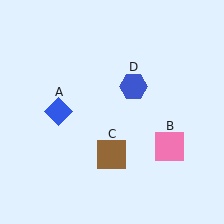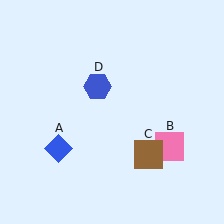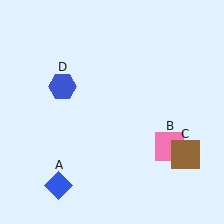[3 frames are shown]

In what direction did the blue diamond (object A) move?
The blue diamond (object A) moved down.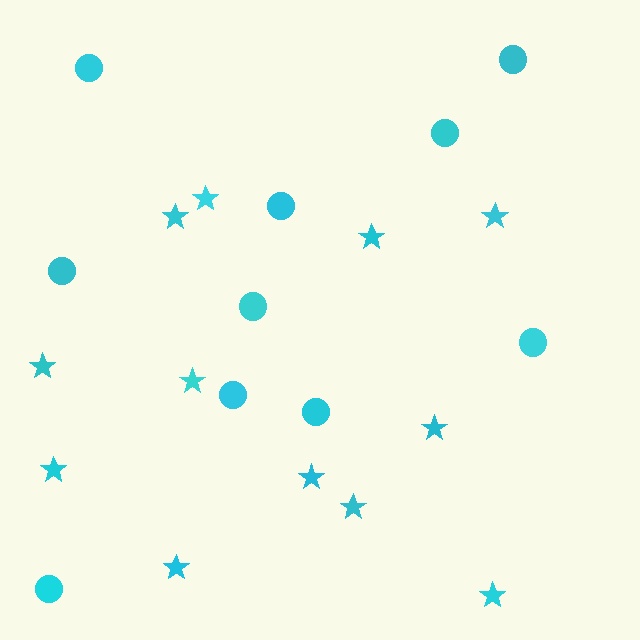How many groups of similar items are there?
There are 2 groups: one group of circles (10) and one group of stars (12).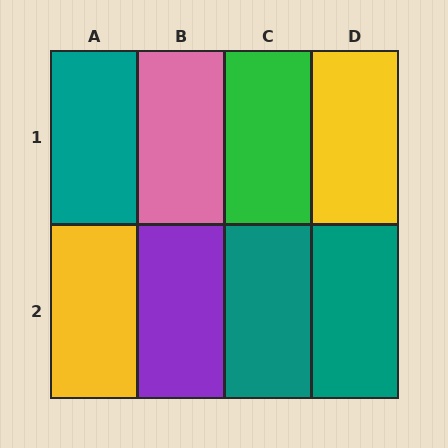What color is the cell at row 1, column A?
Teal.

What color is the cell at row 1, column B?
Pink.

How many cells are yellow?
2 cells are yellow.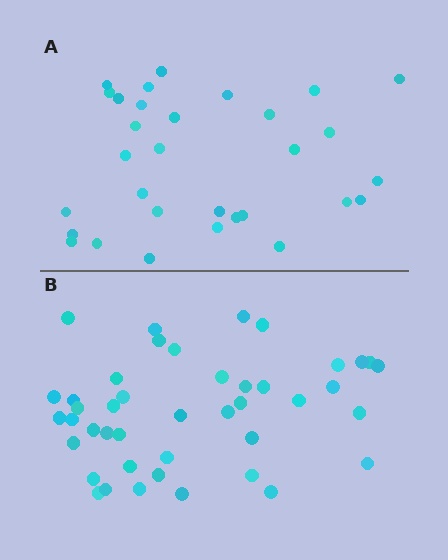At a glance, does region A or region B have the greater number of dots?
Region B (the bottom region) has more dots.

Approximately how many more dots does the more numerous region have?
Region B has roughly 12 or so more dots than region A.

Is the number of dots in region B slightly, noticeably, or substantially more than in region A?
Region B has noticeably more, but not dramatically so. The ratio is roughly 1.4 to 1.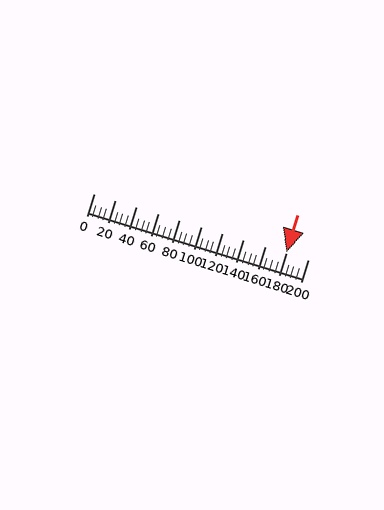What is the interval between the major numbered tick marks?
The major tick marks are spaced 20 units apart.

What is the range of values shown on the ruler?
The ruler shows values from 0 to 200.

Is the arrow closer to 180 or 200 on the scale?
The arrow is closer to 180.